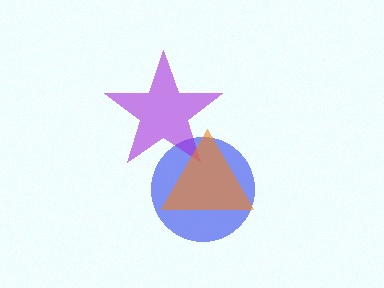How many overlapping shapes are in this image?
There are 3 overlapping shapes in the image.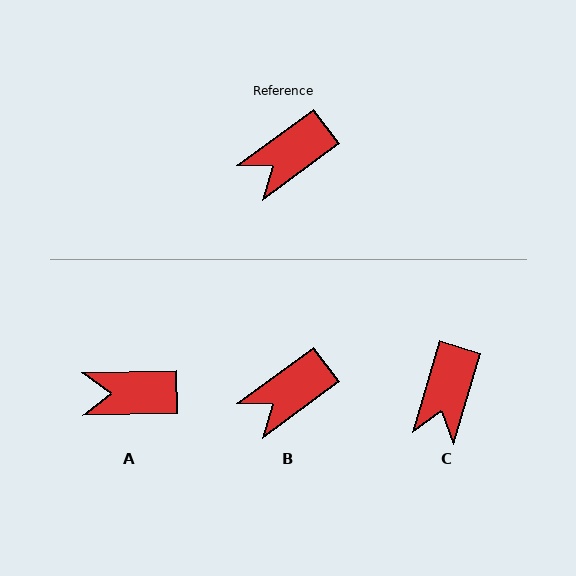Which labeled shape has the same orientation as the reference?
B.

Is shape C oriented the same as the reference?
No, it is off by about 37 degrees.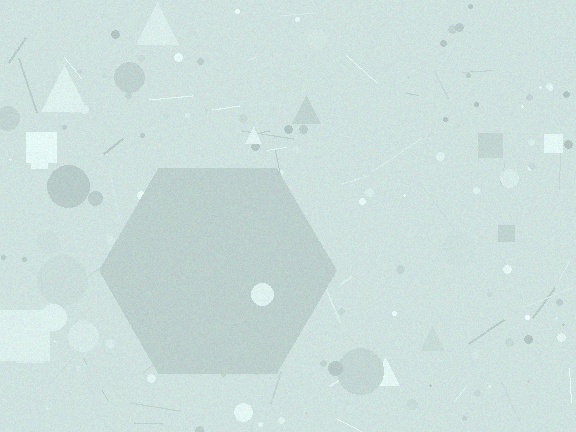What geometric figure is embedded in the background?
A hexagon is embedded in the background.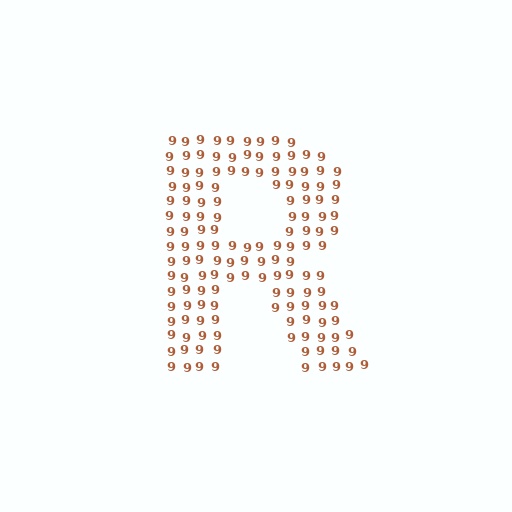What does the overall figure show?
The overall figure shows the letter R.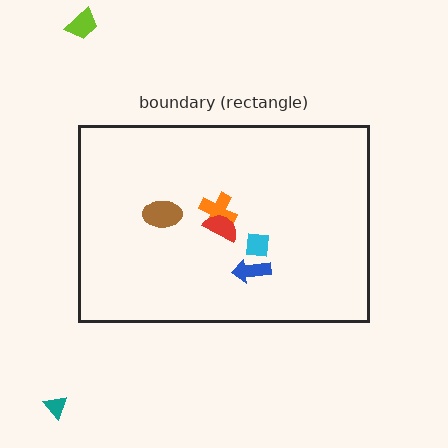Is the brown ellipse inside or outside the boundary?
Inside.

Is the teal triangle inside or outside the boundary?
Outside.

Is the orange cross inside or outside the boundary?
Inside.